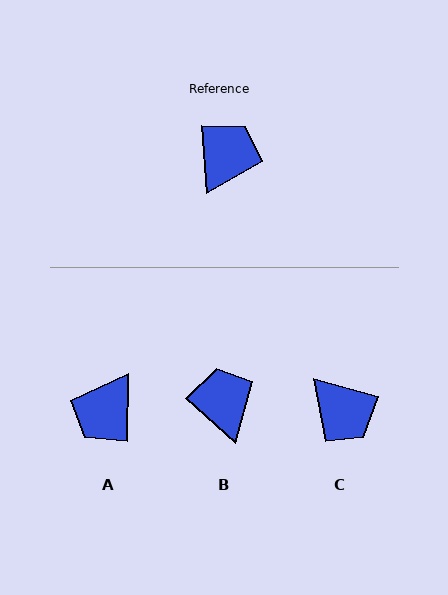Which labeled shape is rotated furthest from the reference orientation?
A, about 175 degrees away.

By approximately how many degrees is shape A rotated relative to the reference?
Approximately 175 degrees counter-clockwise.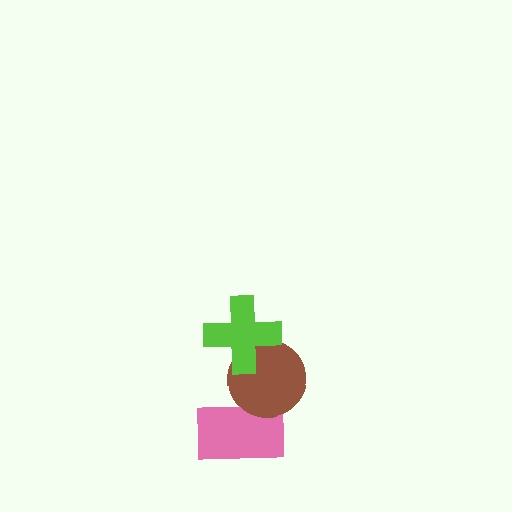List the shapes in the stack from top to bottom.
From top to bottom: the lime cross, the brown circle, the pink rectangle.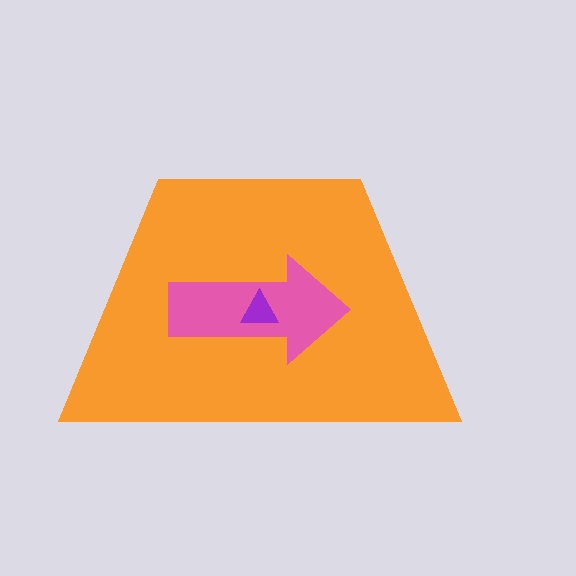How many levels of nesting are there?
3.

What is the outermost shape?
The orange trapezoid.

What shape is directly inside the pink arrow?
The purple triangle.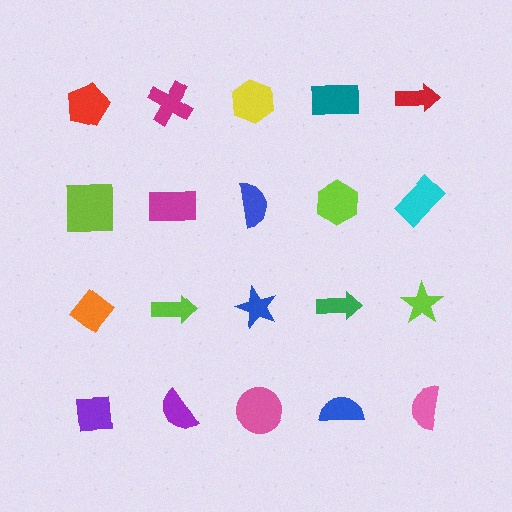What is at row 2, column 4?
A lime hexagon.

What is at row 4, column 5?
A pink semicircle.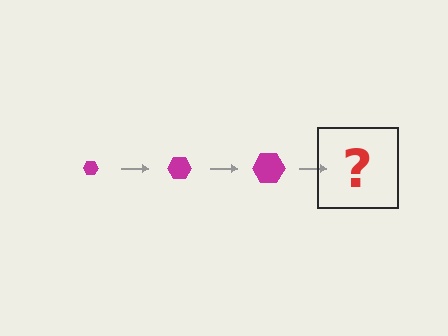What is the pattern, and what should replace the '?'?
The pattern is that the hexagon gets progressively larger each step. The '?' should be a magenta hexagon, larger than the previous one.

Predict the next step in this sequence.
The next step is a magenta hexagon, larger than the previous one.